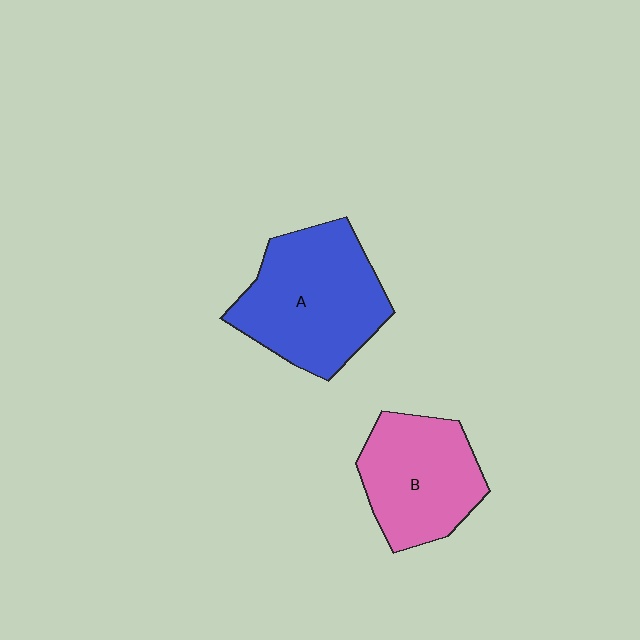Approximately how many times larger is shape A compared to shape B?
Approximately 1.3 times.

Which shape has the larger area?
Shape A (blue).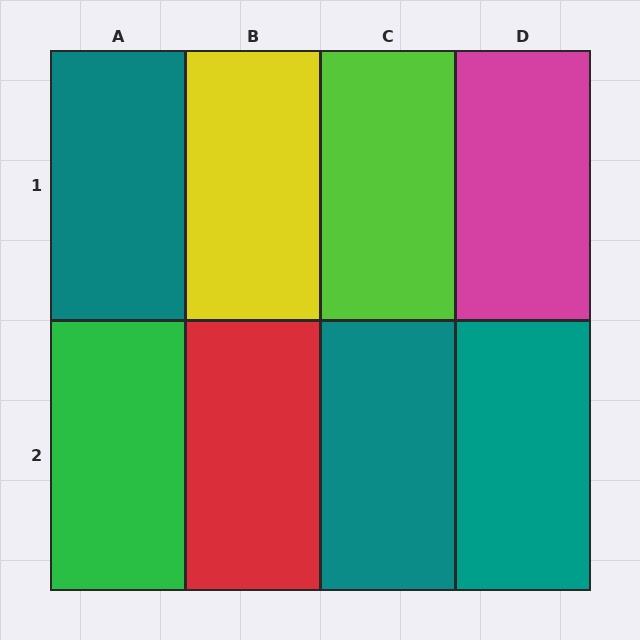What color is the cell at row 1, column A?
Teal.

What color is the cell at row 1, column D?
Magenta.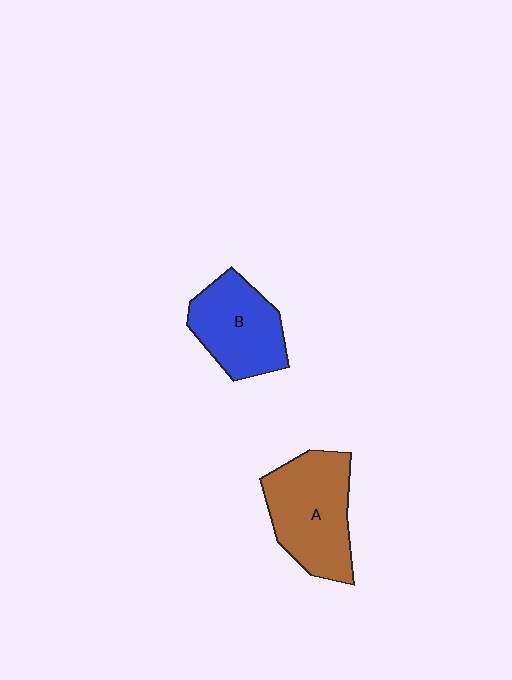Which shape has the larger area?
Shape A (brown).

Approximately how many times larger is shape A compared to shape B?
Approximately 1.2 times.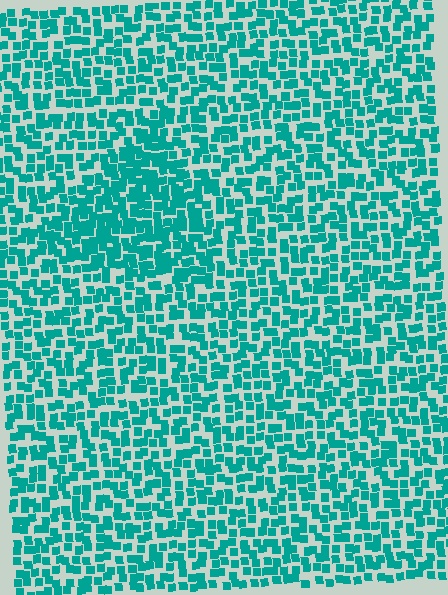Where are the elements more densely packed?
The elements are more densely packed inside the triangle boundary.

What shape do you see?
I see a triangle.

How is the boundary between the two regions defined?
The boundary is defined by a change in element density (approximately 1.6x ratio). All elements are the same color, size, and shape.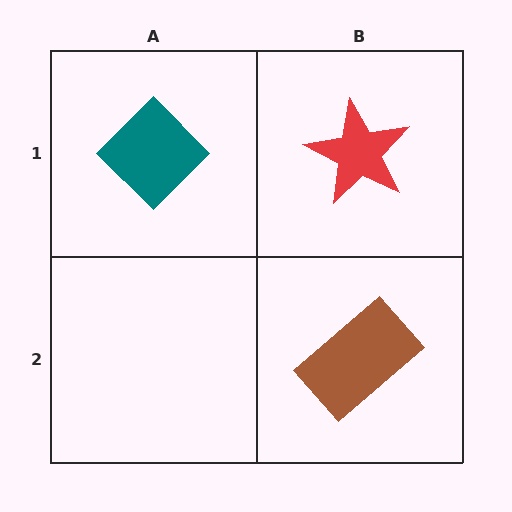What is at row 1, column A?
A teal diamond.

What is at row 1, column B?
A red star.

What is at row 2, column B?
A brown rectangle.